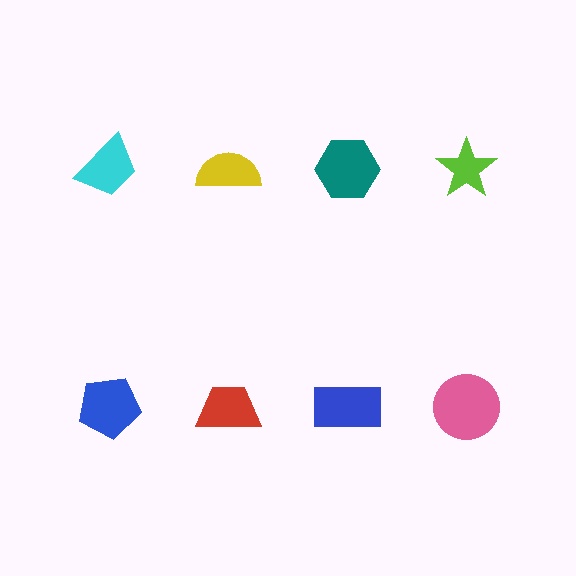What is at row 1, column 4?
A lime star.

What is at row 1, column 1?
A cyan trapezoid.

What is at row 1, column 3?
A teal hexagon.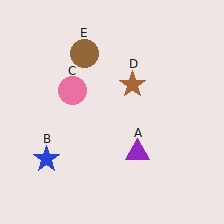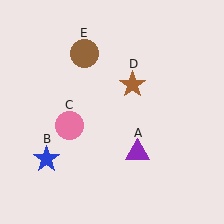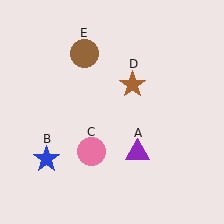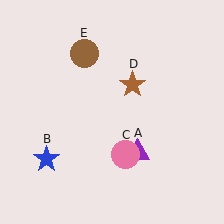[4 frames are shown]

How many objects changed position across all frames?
1 object changed position: pink circle (object C).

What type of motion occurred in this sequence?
The pink circle (object C) rotated counterclockwise around the center of the scene.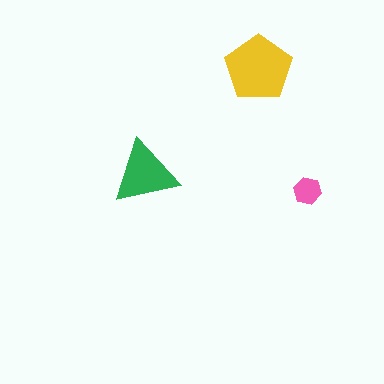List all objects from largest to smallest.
The yellow pentagon, the green triangle, the pink hexagon.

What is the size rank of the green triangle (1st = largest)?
2nd.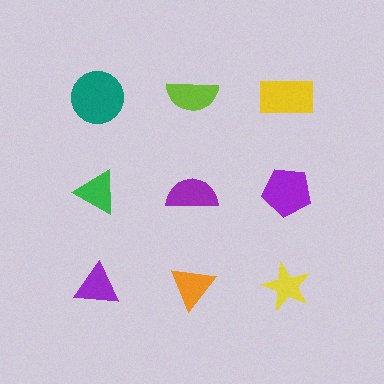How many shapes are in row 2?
3 shapes.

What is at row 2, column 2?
A purple semicircle.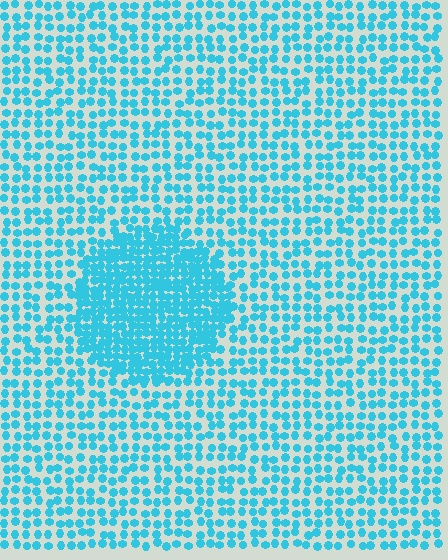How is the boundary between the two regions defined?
The boundary is defined by a change in element density (approximately 2.1x ratio). All elements are the same color, size, and shape.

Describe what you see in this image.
The image contains small cyan elements arranged at two different densities. A circle-shaped region is visible where the elements are more densely packed than the surrounding area.